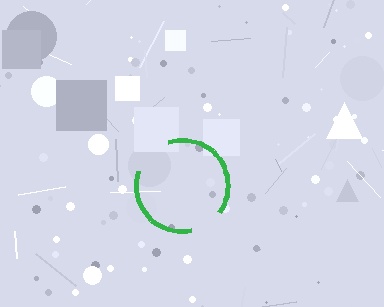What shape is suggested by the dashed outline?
The dashed outline suggests a circle.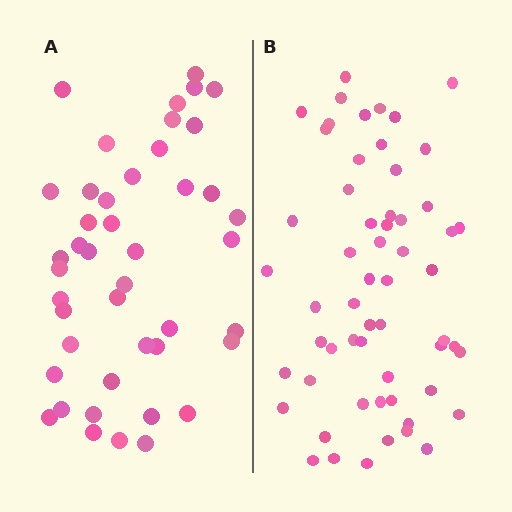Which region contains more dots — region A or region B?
Region B (the right region) has more dots.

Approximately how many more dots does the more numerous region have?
Region B has approximately 15 more dots than region A.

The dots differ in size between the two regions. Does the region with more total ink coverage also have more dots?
No. Region A has more total ink coverage because its dots are larger, but region B actually contains more individual dots. Total area can be misleading — the number of items is what matters here.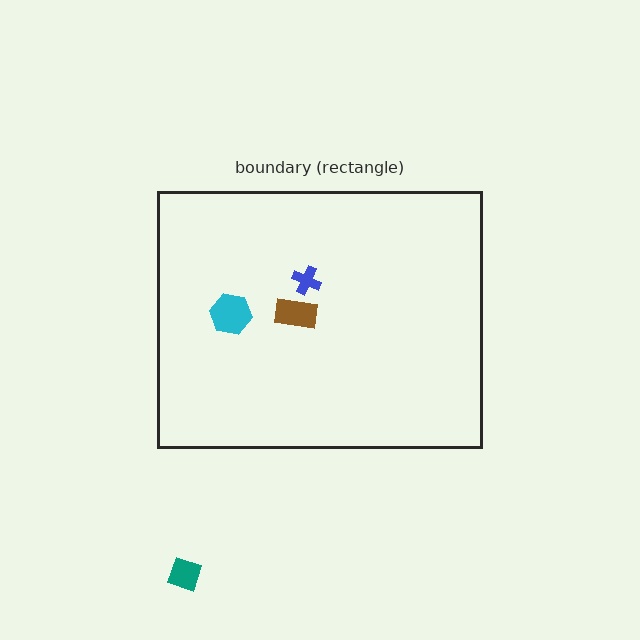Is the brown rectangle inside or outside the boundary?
Inside.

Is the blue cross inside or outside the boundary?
Inside.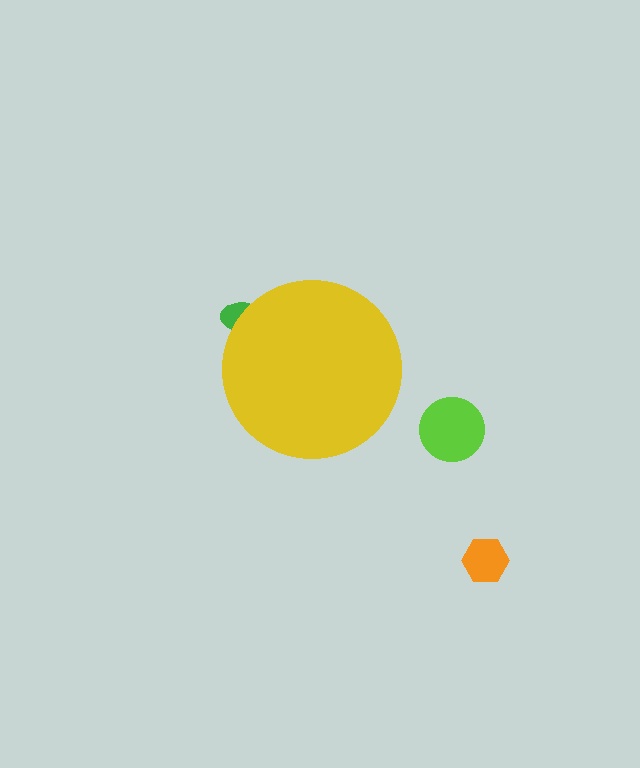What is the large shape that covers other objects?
A yellow circle.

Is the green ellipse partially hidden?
Yes, the green ellipse is partially hidden behind the yellow circle.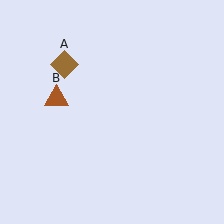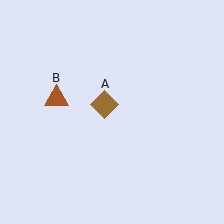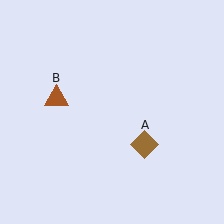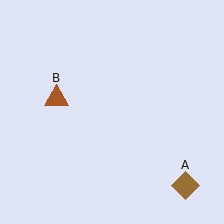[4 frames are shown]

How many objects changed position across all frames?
1 object changed position: brown diamond (object A).